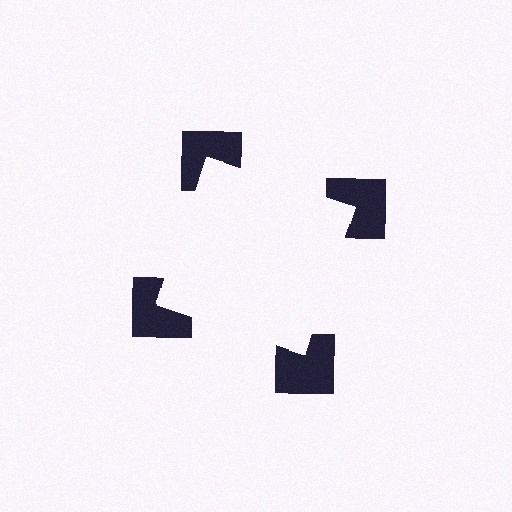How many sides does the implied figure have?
4 sides.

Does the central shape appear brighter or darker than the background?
It typically appears slightly brighter than the background, even though no actual brightness change is drawn.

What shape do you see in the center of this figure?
An illusory square — its edges are inferred from the aligned wedge cuts in the notched squares, not physically drawn.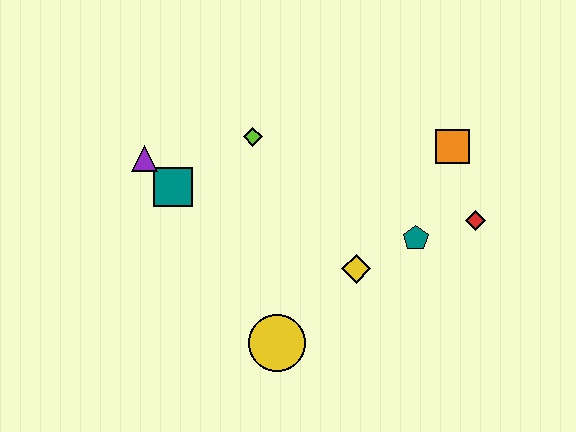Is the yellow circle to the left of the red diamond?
Yes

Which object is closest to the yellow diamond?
The teal pentagon is closest to the yellow diamond.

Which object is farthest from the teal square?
The red diamond is farthest from the teal square.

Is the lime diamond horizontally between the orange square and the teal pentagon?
No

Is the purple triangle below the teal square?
No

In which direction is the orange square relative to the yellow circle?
The orange square is above the yellow circle.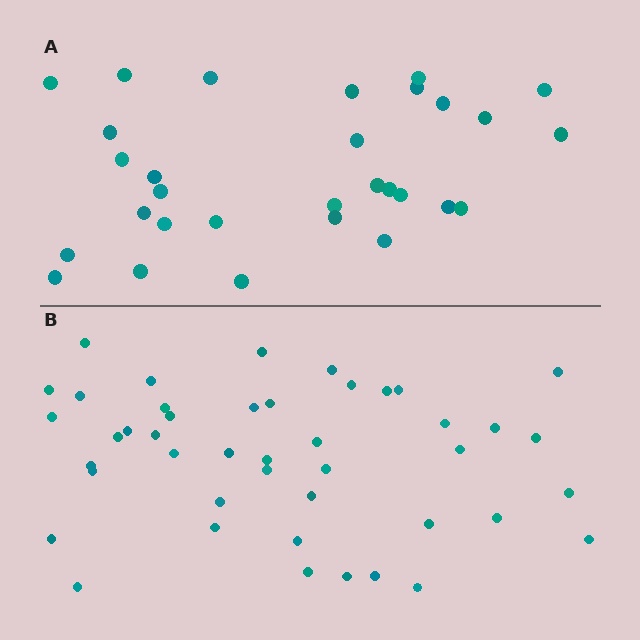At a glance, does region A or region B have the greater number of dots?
Region B (the bottom region) has more dots.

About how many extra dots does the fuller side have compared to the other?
Region B has approximately 15 more dots than region A.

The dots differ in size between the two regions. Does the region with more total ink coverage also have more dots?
No. Region A has more total ink coverage because its dots are larger, but region B actually contains more individual dots. Total area can be misleading — the number of items is what matters here.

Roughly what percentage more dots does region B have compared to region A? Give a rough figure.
About 45% more.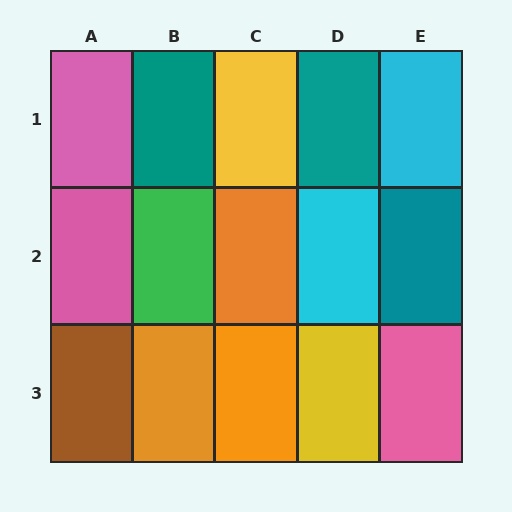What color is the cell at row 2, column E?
Teal.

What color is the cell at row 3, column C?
Orange.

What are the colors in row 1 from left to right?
Pink, teal, yellow, teal, cyan.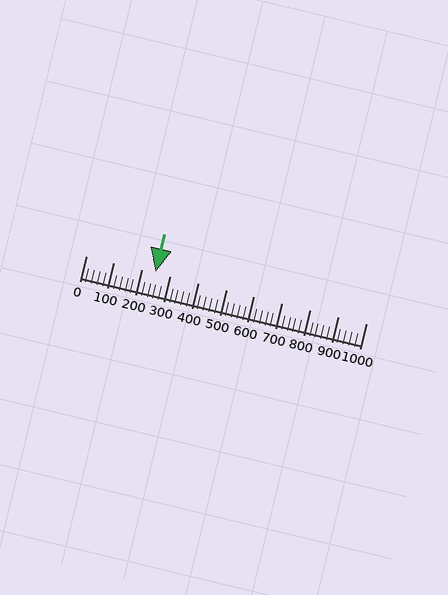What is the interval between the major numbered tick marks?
The major tick marks are spaced 100 units apart.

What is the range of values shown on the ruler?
The ruler shows values from 0 to 1000.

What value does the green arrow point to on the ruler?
The green arrow points to approximately 248.